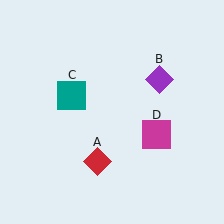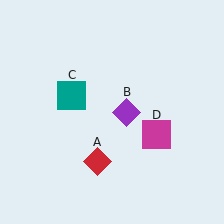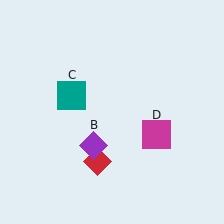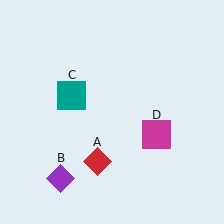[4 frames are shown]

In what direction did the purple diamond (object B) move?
The purple diamond (object B) moved down and to the left.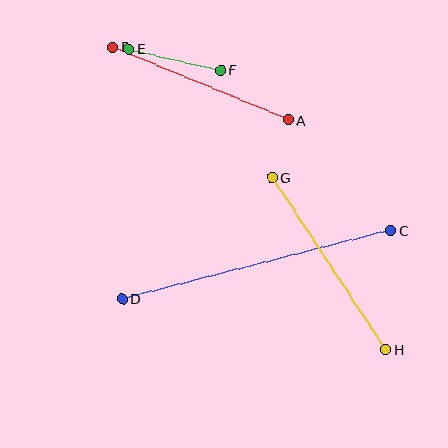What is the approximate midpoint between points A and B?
The midpoint is at approximately (200, 84) pixels.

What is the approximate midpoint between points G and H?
The midpoint is at approximately (329, 264) pixels.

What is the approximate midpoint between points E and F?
The midpoint is at approximately (175, 60) pixels.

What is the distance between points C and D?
The distance is approximately 276 pixels.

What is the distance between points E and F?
The distance is approximately 95 pixels.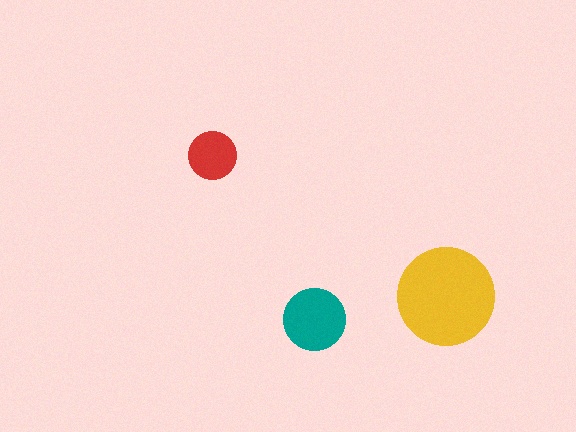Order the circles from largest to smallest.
the yellow one, the teal one, the red one.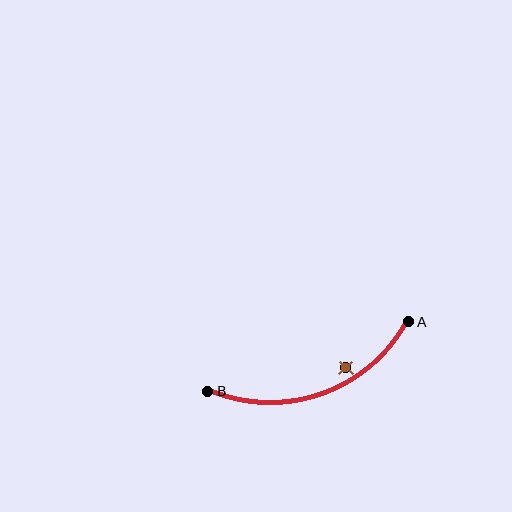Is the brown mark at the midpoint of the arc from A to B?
No — the brown mark does not lie on the arc at all. It sits slightly inside the curve.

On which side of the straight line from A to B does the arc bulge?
The arc bulges below the straight line connecting A and B.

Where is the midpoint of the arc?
The arc midpoint is the point on the curve farthest from the straight line joining A and B. It sits below that line.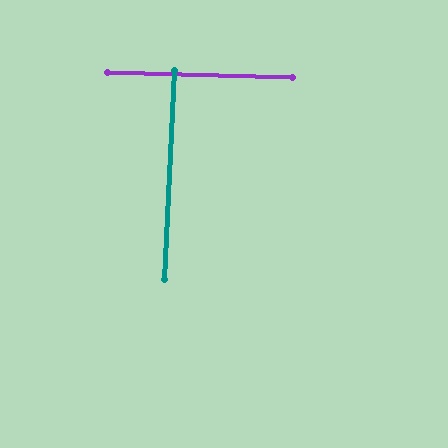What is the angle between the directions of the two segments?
Approximately 89 degrees.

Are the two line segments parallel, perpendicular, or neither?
Perpendicular — they meet at approximately 89°.